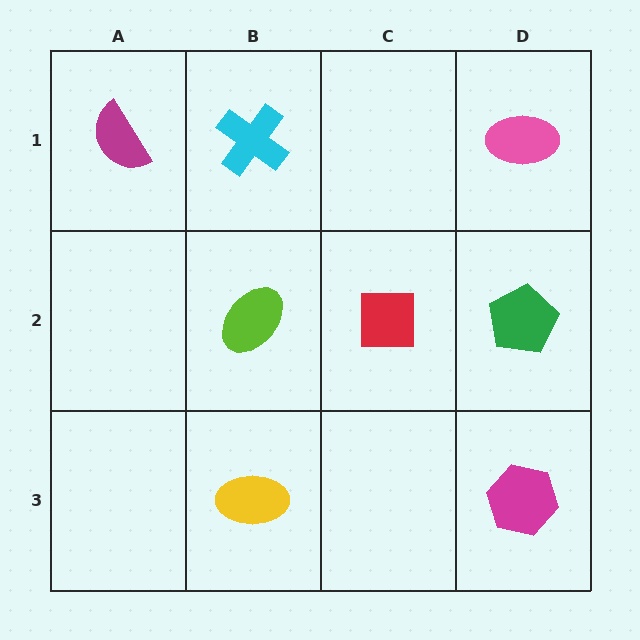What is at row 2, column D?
A green pentagon.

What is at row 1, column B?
A cyan cross.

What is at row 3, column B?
A yellow ellipse.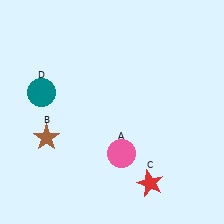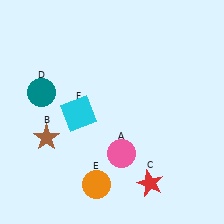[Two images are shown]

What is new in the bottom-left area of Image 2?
A cyan square (F) was added in the bottom-left area of Image 2.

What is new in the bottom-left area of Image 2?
An orange circle (E) was added in the bottom-left area of Image 2.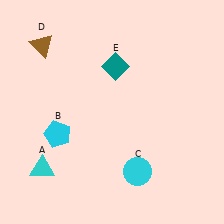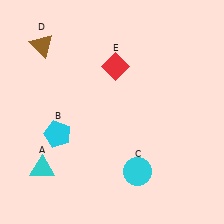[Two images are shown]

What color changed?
The diamond (E) changed from teal in Image 1 to red in Image 2.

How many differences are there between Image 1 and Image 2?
There is 1 difference between the two images.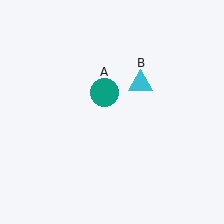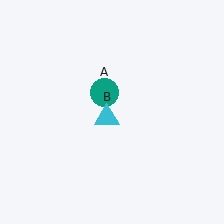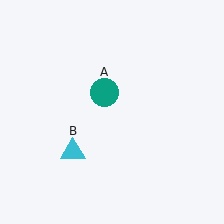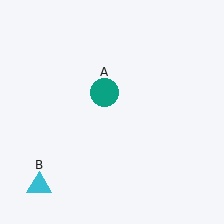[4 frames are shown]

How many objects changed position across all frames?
1 object changed position: cyan triangle (object B).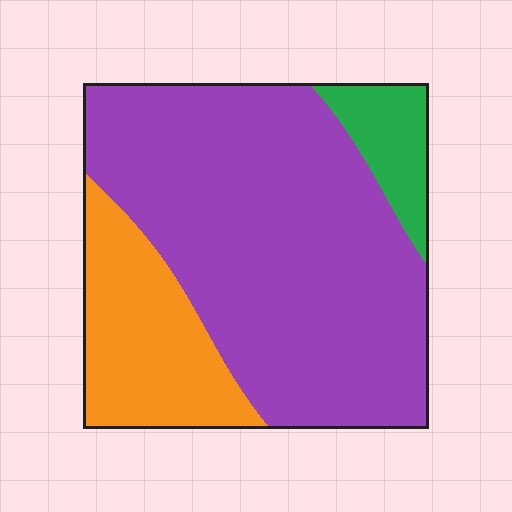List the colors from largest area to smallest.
From largest to smallest: purple, orange, green.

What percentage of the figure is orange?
Orange covers 22% of the figure.